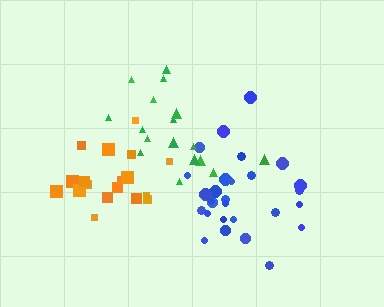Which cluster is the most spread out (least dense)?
Green.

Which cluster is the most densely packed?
Orange.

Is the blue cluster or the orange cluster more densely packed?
Orange.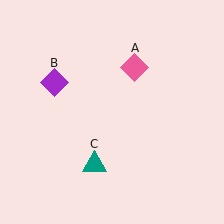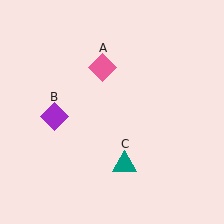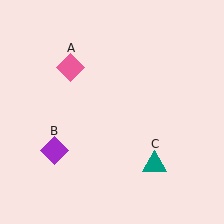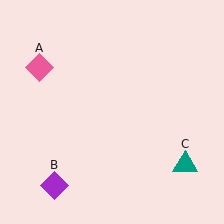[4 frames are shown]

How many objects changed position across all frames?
3 objects changed position: pink diamond (object A), purple diamond (object B), teal triangle (object C).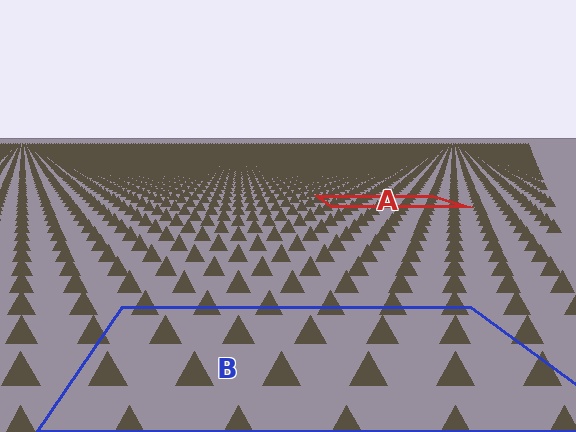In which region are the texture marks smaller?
The texture marks are smaller in region A, because it is farther away.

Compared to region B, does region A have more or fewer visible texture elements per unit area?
Region A has more texture elements per unit area — they are packed more densely because it is farther away.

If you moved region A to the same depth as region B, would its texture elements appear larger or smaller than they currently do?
They would appear larger. At a closer depth, the same texture elements are projected at a bigger on-screen size.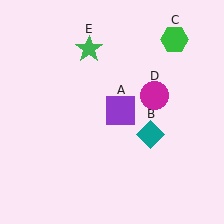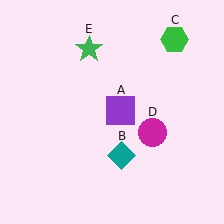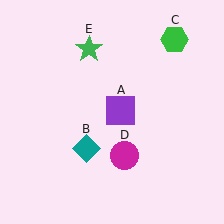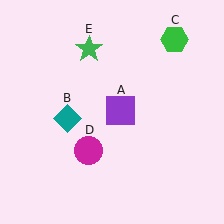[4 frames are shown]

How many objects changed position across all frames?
2 objects changed position: teal diamond (object B), magenta circle (object D).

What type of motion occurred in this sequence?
The teal diamond (object B), magenta circle (object D) rotated clockwise around the center of the scene.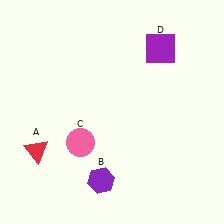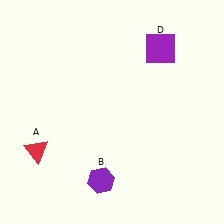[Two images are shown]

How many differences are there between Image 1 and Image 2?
There is 1 difference between the two images.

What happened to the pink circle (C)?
The pink circle (C) was removed in Image 2. It was in the bottom-left area of Image 1.